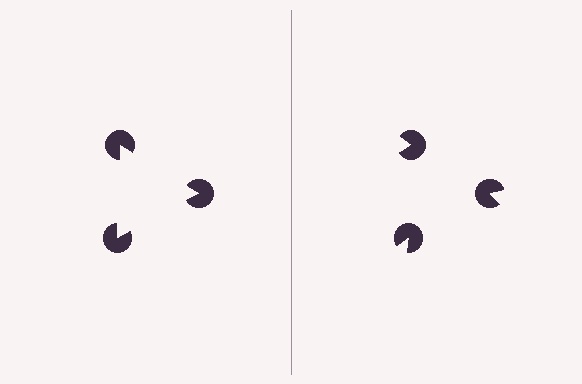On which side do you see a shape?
An illusory triangle appears on the left side. On the right side the wedge cuts are rotated, so no coherent shape forms.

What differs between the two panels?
The pac-man discs are positioned identically on both sides; only the wedge orientations differ. On the left they align to a triangle; on the right they are misaligned.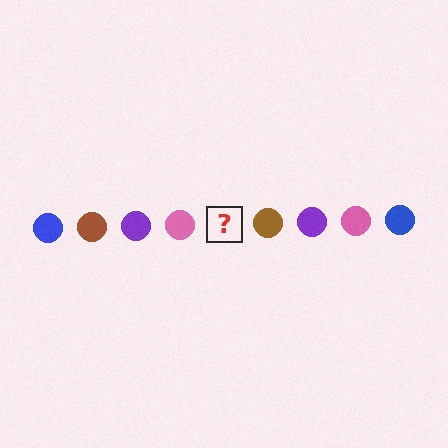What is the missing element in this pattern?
The missing element is a blue circle.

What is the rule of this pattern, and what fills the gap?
The rule is that the pattern cycles through blue, brown, purple, pink circles. The gap should be filled with a blue circle.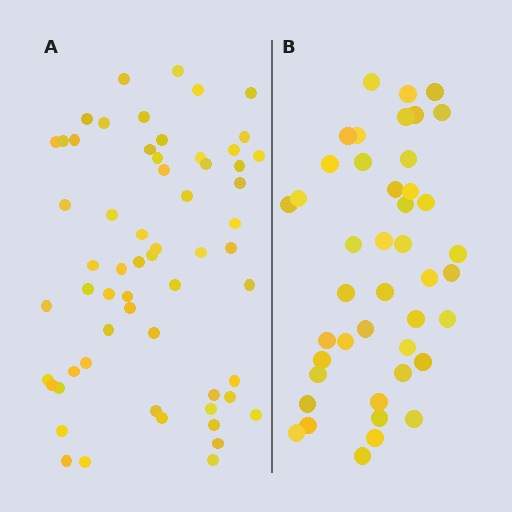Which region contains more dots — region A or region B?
Region A (the left region) has more dots.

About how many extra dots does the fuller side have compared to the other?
Region A has approximately 15 more dots than region B.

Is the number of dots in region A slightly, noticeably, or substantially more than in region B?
Region A has noticeably more, but not dramatically so. The ratio is roughly 1.4 to 1.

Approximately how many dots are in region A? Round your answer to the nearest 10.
About 60 dots.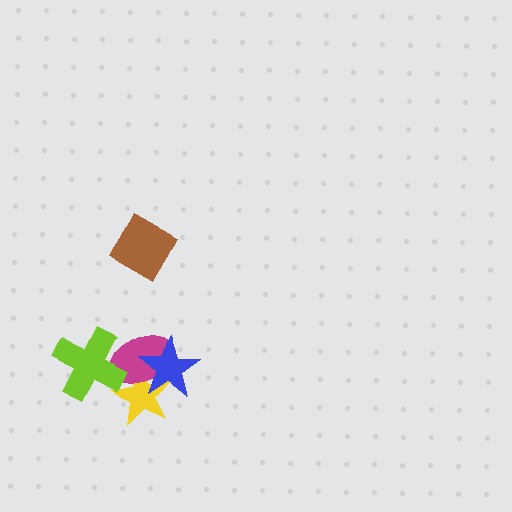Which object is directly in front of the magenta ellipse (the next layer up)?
The blue star is directly in front of the magenta ellipse.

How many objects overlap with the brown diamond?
0 objects overlap with the brown diamond.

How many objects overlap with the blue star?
2 objects overlap with the blue star.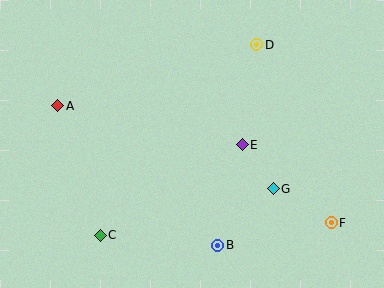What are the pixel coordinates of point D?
Point D is at (257, 45).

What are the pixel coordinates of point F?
Point F is at (331, 223).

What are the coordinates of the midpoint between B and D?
The midpoint between B and D is at (237, 145).